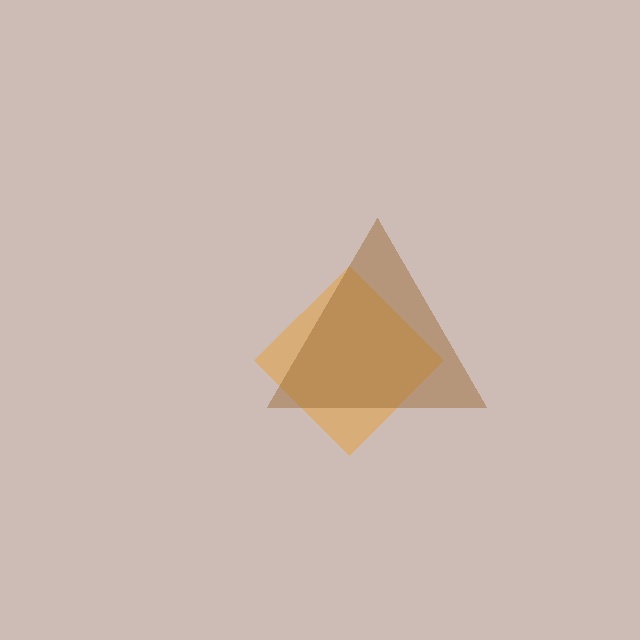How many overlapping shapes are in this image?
There are 2 overlapping shapes in the image.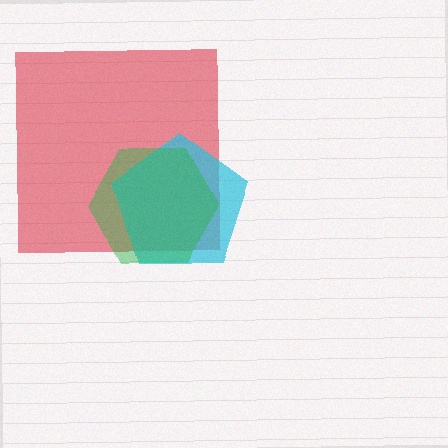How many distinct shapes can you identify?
There are 3 distinct shapes: a red square, a cyan pentagon, a green hexagon.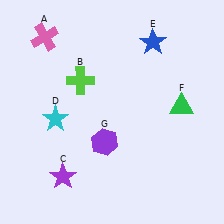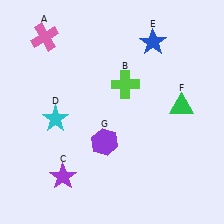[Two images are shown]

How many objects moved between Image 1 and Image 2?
1 object moved between the two images.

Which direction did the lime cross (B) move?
The lime cross (B) moved right.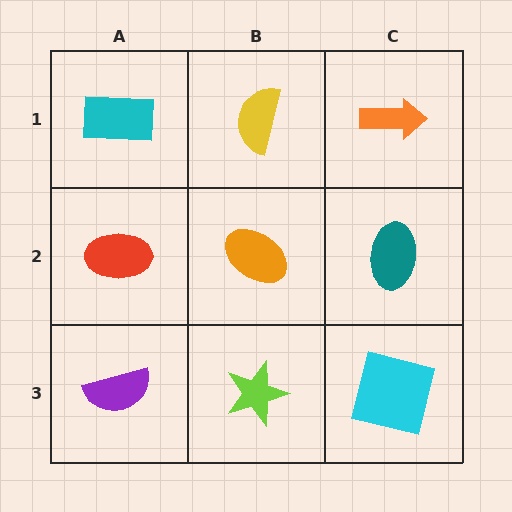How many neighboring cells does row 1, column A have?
2.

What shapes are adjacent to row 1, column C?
A teal ellipse (row 2, column C), a yellow semicircle (row 1, column B).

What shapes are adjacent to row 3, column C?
A teal ellipse (row 2, column C), a lime star (row 3, column B).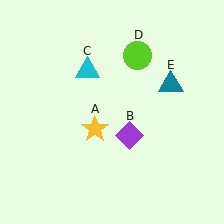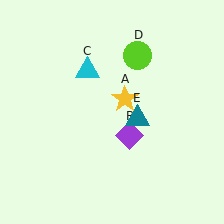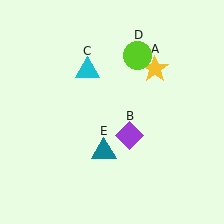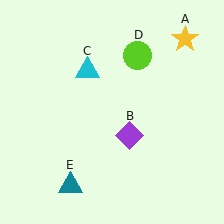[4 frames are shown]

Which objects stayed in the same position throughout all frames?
Purple diamond (object B) and cyan triangle (object C) and lime circle (object D) remained stationary.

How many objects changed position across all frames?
2 objects changed position: yellow star (object A), teal triangle (object E).